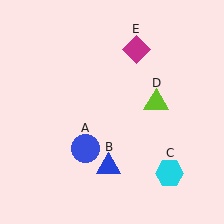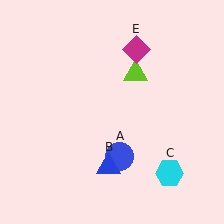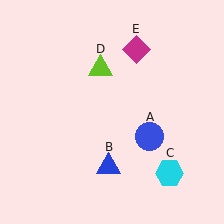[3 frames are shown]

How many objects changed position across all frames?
2 objects changed position: blue circle (object A), lime triangle (object D).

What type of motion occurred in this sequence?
The blue circle (object A), lime triangle (object D) rotated counterclockwise around the center of the scene.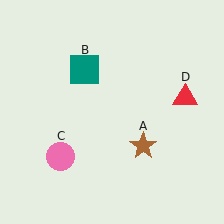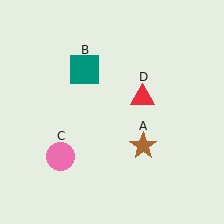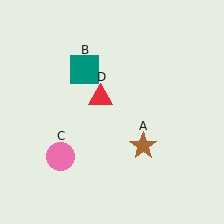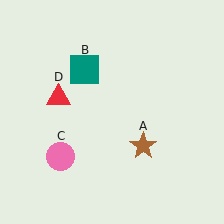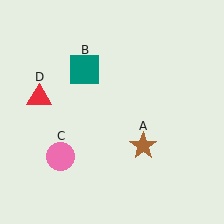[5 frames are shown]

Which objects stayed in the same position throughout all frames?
Brown star (object A) and teal square (object B) and pink circle (object C) remained stationary.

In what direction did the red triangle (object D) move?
The red triangle (object D) moved left.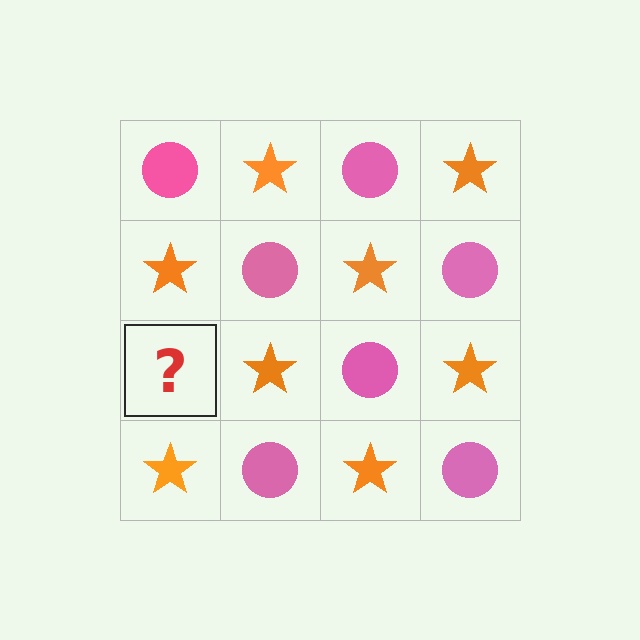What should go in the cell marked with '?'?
The missing cell should contain a pink circle.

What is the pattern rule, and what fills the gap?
The rule is that it alternates pink circle and orange star in a checkerboard pattern. The gap should be filled with a pink circle.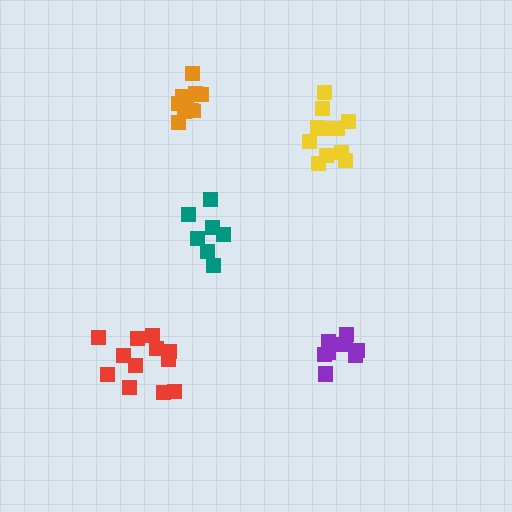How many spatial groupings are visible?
There are 5 spatial groupings.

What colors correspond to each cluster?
The clusters are colored: teal, orange, red, yellow, purple.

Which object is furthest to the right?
The purple cluster is rightmost.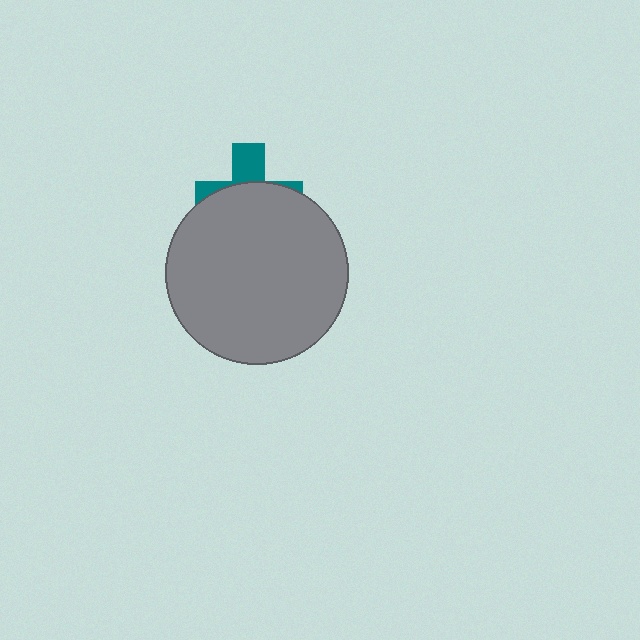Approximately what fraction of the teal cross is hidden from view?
Roughly 69% of the teal cross is hidden behind the gray circle.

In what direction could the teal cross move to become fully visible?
The teal cross could move up. That would shift it out from behind the gray circle entirely.